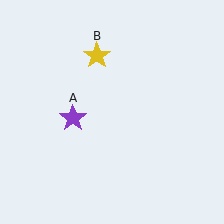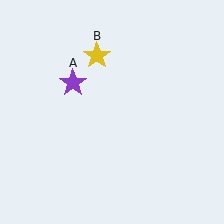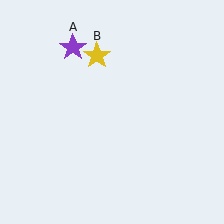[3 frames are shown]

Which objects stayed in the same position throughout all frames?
Yellow star (object B) remained stationary.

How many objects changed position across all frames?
1 object changed position: purple star (object A).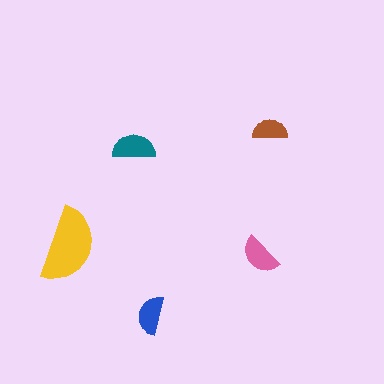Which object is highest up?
The brown semicircle is topmost.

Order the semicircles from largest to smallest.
the yellow one, the teal one, the pink one, the blue one, the brown one.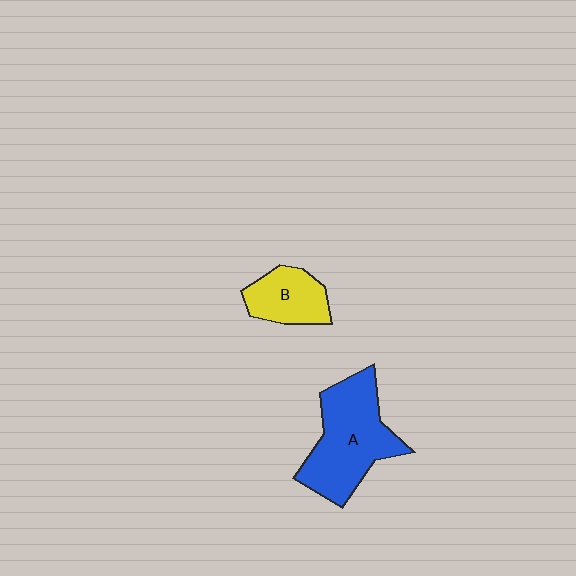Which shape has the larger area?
Shape A (blue).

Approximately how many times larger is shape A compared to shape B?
Approximately 2.0 times.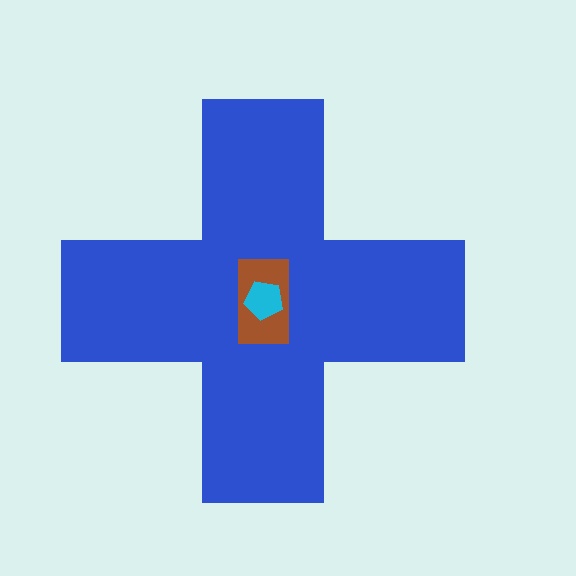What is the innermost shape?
The cyan pentagon.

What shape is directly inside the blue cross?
The brown rectangle.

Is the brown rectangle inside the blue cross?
Yes.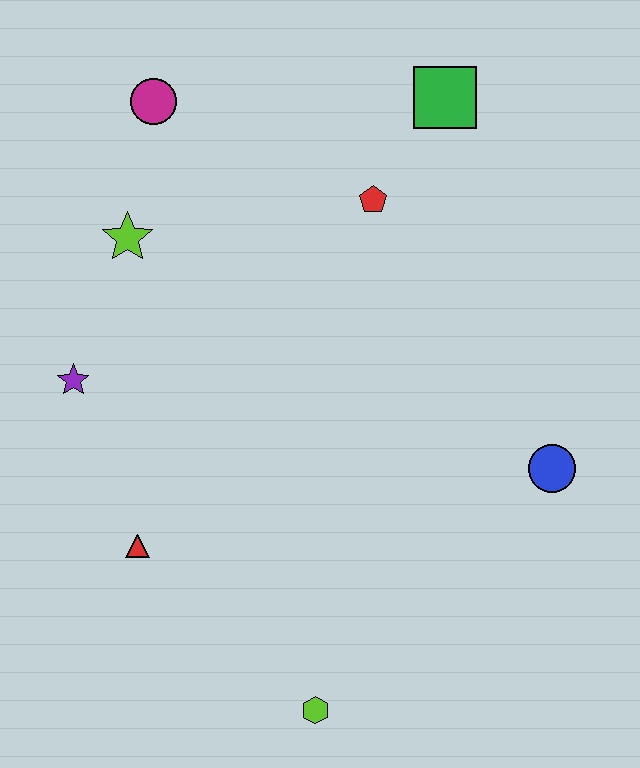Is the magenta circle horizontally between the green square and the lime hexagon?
No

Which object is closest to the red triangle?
The purple star is closest to the red triangle.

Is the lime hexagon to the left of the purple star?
No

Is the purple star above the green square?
No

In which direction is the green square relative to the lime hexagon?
The green square is above the lime hexagon.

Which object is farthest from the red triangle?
The green square is farthest from the red triangle.